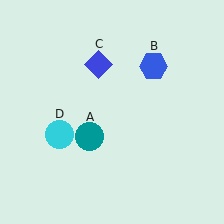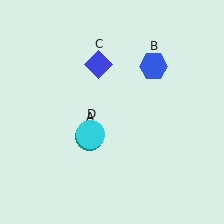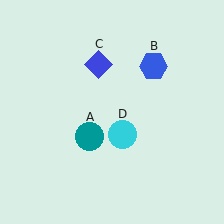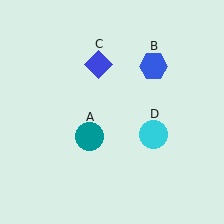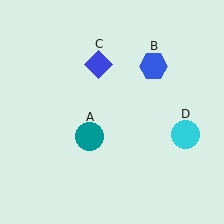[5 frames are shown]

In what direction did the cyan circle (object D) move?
The cyan circle (object D) moved right.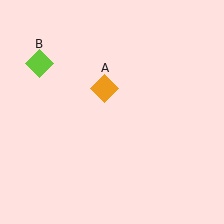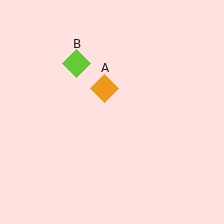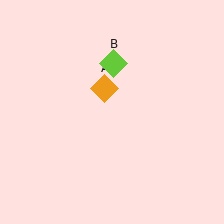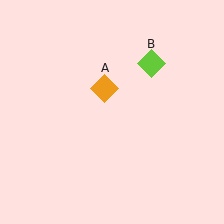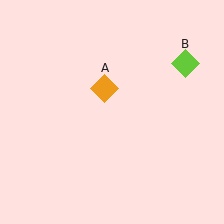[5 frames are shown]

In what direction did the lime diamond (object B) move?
The lime diamond (object B) moved right.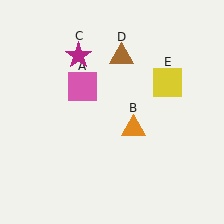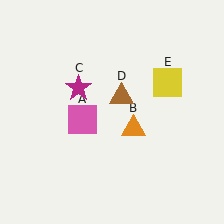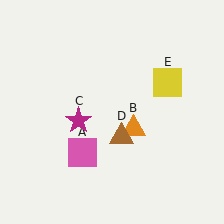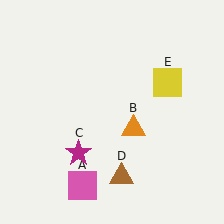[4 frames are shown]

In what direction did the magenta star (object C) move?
The magenta star (object C) moved down.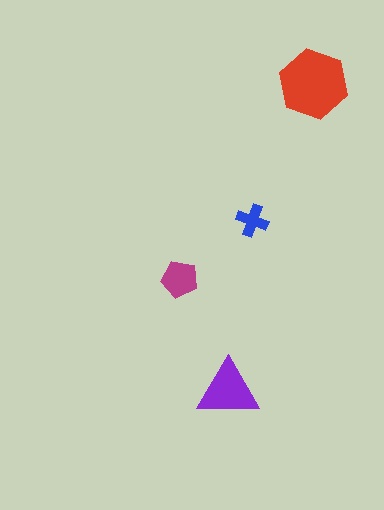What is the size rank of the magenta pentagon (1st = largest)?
3rd.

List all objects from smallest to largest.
The blue cross, the magenta pentagon, the purple triangle, the red hexagon.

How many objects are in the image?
There are 4 objects in the image.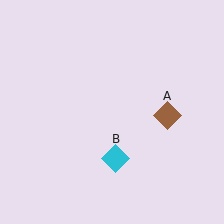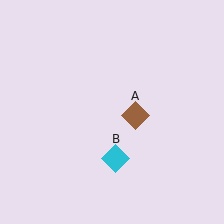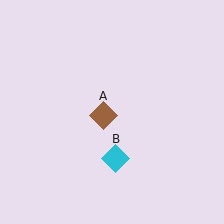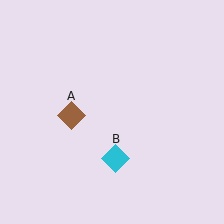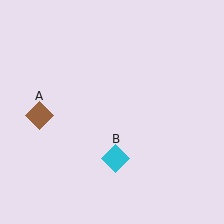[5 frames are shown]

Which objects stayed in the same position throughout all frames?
Cyan diamond (object B) remained stationary.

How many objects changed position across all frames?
1 object changed position: brown diamond (object A).